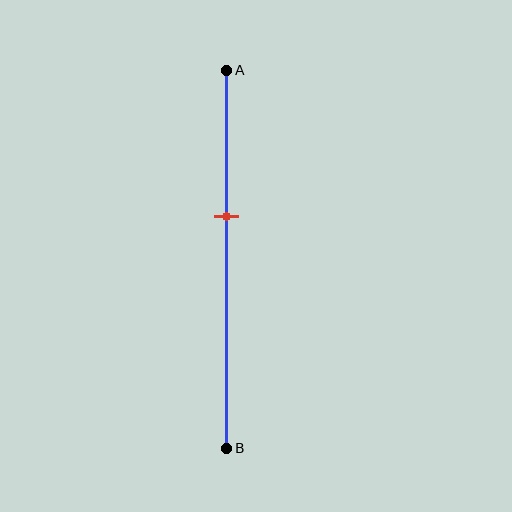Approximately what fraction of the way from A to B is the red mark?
The red mark is approximately 40% of the way from A to B.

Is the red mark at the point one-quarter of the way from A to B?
No, the mark is at about 40% from A, not at the 25% one-quarter point.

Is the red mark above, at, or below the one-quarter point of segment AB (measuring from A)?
The red mark is below the one-quarter point of segment AB.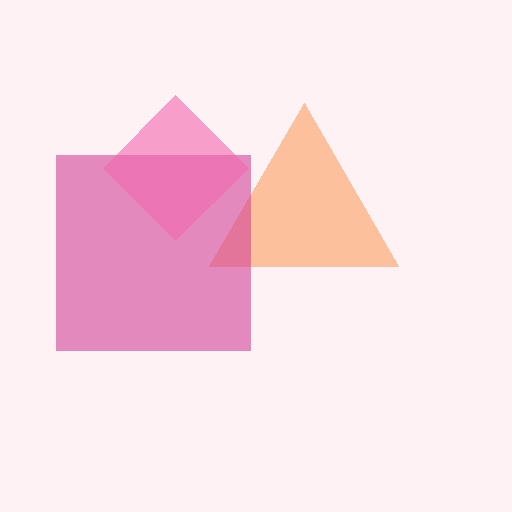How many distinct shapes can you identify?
There are 3 distinct shapes: an orange triangle, a magenta square, a pink diamond.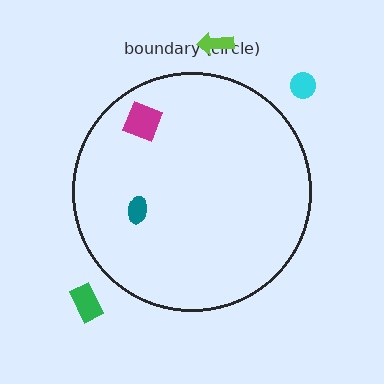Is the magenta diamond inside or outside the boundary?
Inside.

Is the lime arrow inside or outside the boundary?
Outside.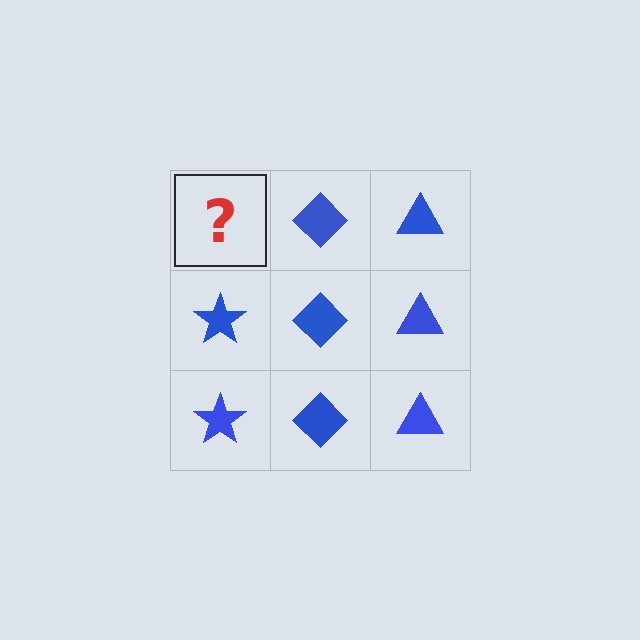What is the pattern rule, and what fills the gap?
The rule is that each column has a consistent shape. The gap should be filled with a blue star.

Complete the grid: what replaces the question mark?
The question mark should be replaced with a blue star.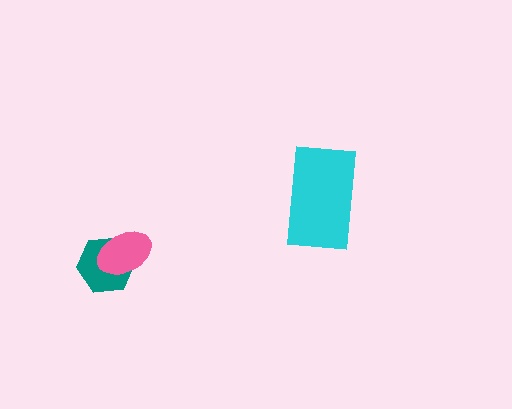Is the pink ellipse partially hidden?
No, no other shape covers it.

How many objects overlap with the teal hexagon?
1 object overlaps with the teal hexagon.